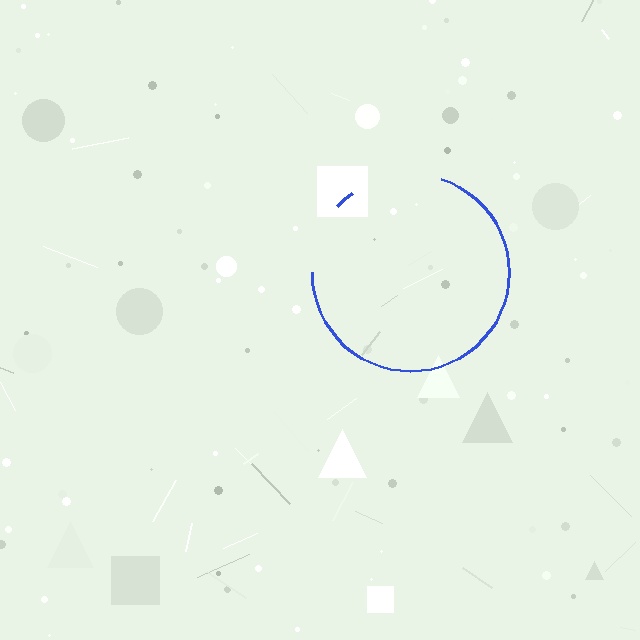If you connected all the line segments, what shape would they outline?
They would outline a circle.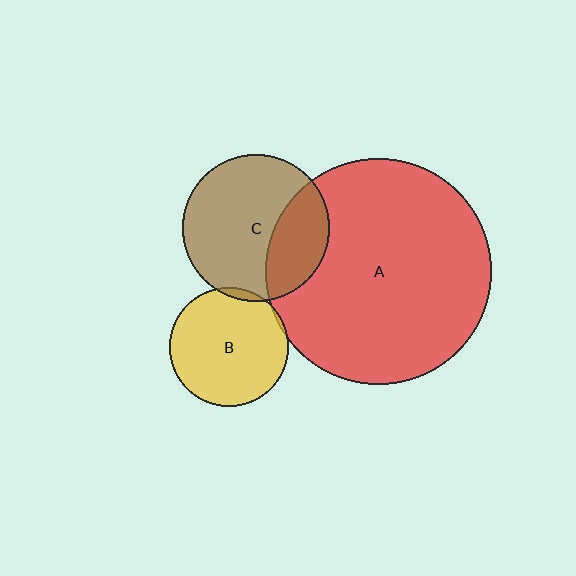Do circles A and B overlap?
Yes.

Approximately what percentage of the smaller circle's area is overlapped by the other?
Approximately 5%.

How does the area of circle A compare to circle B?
Approximately 3.6 times.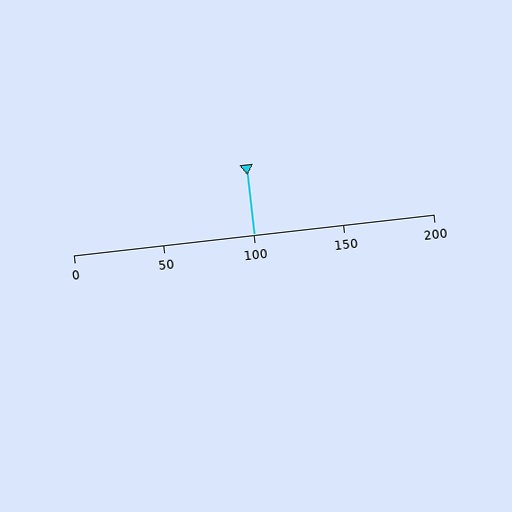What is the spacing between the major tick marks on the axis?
The major ticks are spaced 50 apart.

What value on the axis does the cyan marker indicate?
The marker indicates approximately 100.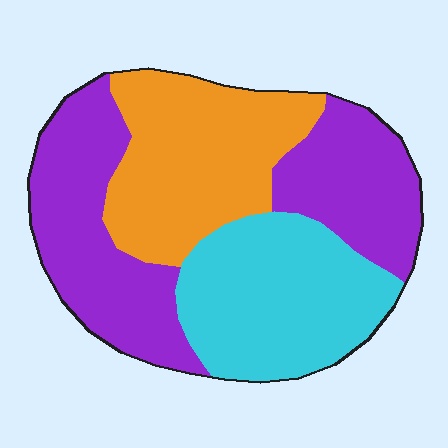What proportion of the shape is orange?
Orange covers 29% of the shape.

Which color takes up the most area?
Purple, at roughly 40%.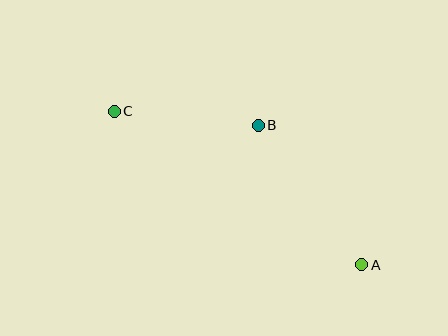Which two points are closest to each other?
Points B and C are closest to each other.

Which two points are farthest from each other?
Points A and C are farthest from each other.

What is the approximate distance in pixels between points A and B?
The distance between A and B is approximately 174 pixels.